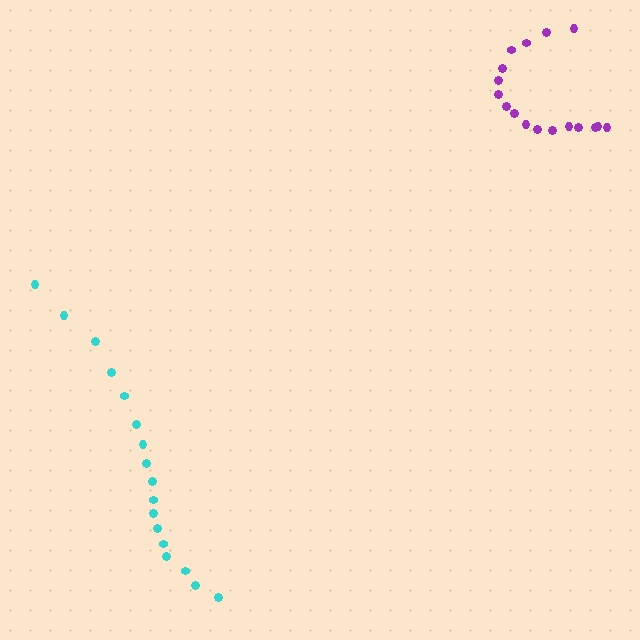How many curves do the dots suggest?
There are 2 distinct paths.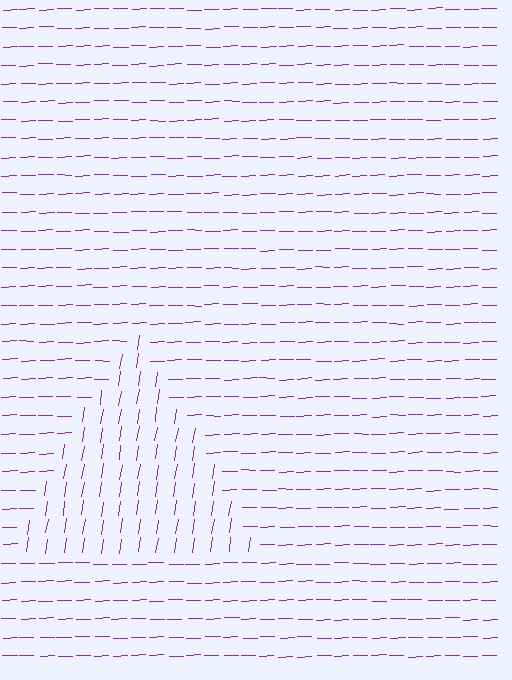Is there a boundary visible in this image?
Yes, there is a texture boundary formed by a change in line orientation.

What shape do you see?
I see a triangle.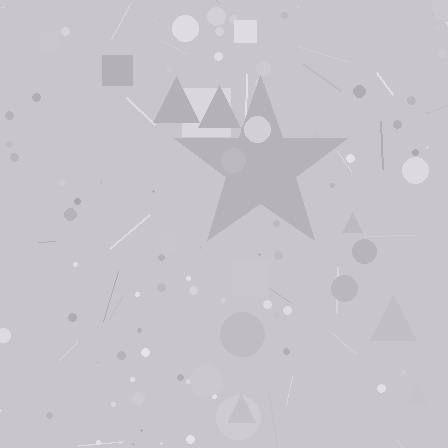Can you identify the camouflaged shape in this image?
The camouflaged shape is a star.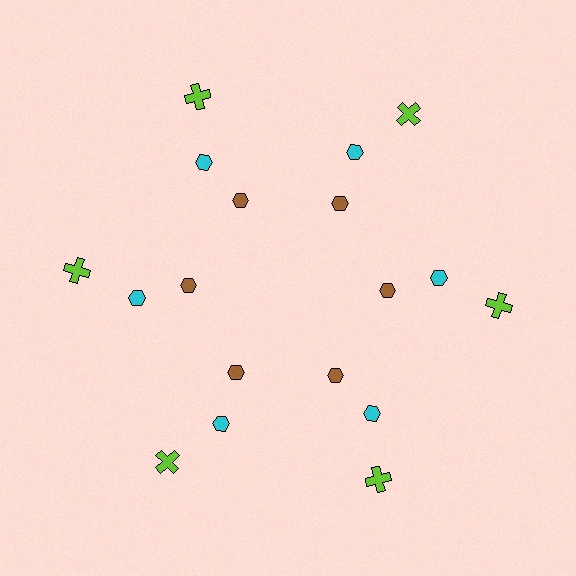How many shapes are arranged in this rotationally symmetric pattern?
There are 18 shapes, arranged in 6 groups of 3.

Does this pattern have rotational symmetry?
Yes, this pattern has 6-fold rotational symmetry. It looks the same after rotating 60 degrees around the center.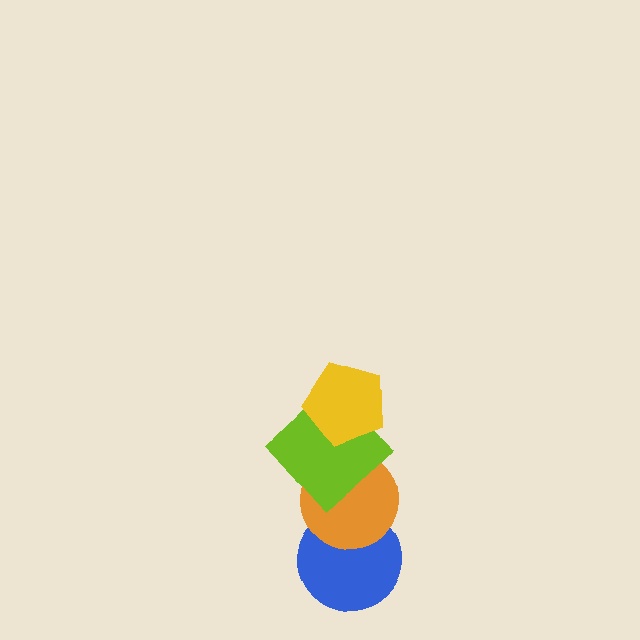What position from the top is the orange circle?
The orange circle is 3rd from the top.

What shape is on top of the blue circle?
The orange circle is on top of the blue circle.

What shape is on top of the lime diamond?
The yellow pentagon is on top of the lime diamond.